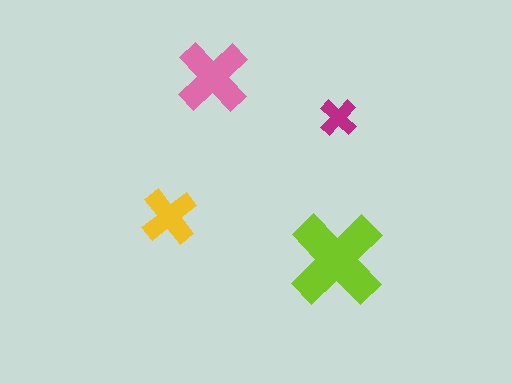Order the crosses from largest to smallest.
the lime one, the pink one, the yellow one, the magenta one.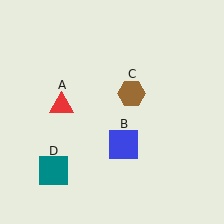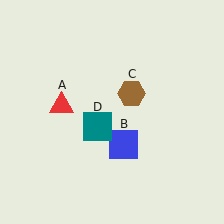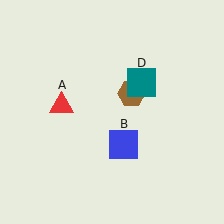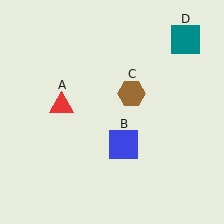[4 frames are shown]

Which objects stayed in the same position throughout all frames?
Red triangle (object A) and blue square (object B) and brown hexagon (object C) remained stationary.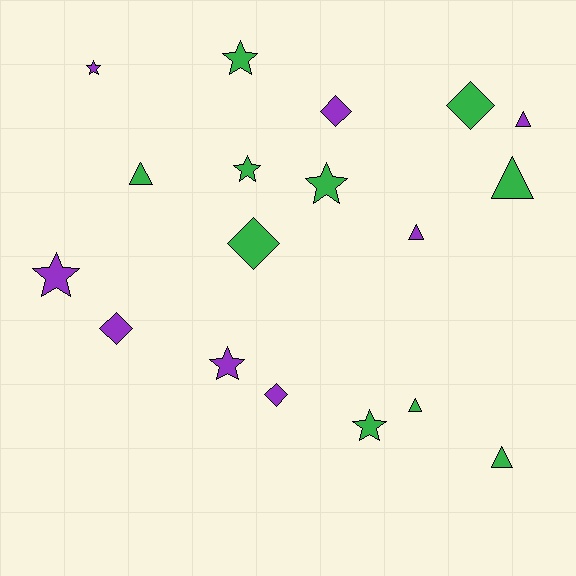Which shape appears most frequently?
Star, with 7 objects.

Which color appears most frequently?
Green, with 10 objects.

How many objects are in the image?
There are 18 objects.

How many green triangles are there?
There are 4 green triangles.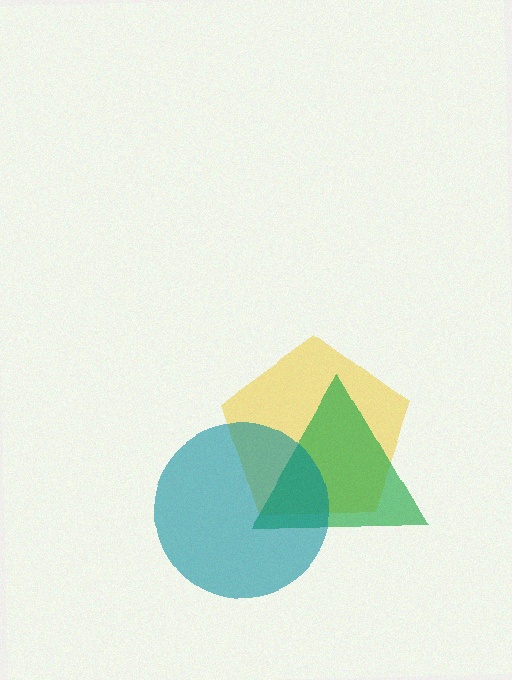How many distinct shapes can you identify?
There are 3 distinct shapes: a yellow pentagon, a green triangle, a teal circle.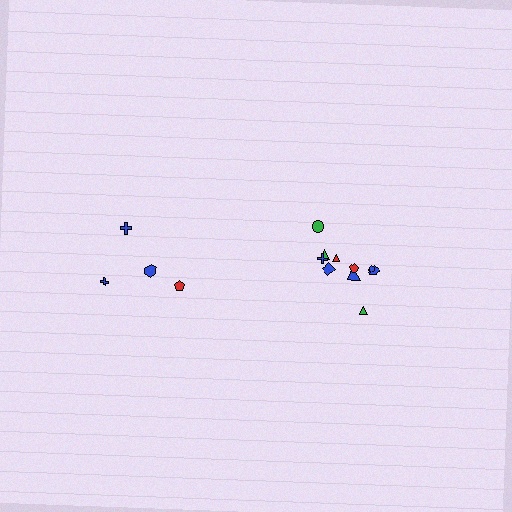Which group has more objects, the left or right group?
The right group.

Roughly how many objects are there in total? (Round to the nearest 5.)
Roughly 15 objects in total.